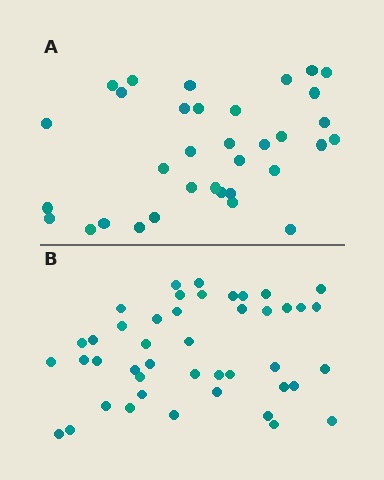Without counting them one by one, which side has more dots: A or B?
Region B (the bottom region) has more dots.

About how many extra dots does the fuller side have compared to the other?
Region B has roughly 10 or so more dots than region A.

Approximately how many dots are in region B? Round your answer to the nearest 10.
About 40 dots. (The exact count is 44, which rounds to 40.)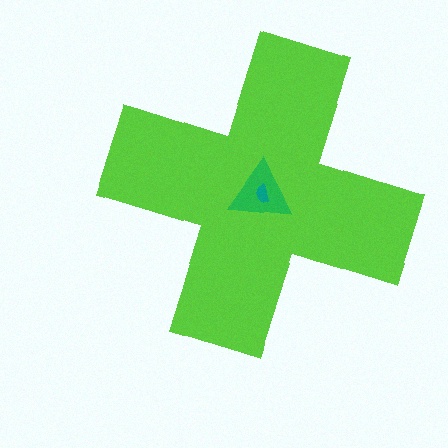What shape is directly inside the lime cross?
The green triangle.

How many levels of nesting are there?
3.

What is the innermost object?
The teal semicircle.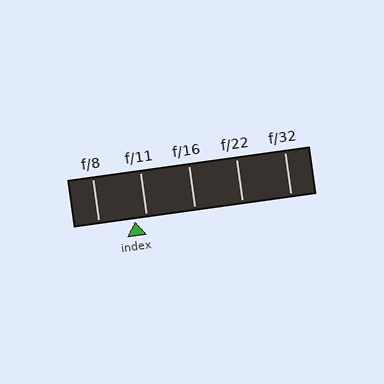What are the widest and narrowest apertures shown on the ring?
The widest aperture shown is f/8 and the narrowest is f/32.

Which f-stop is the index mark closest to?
The index mark is closest to f/11.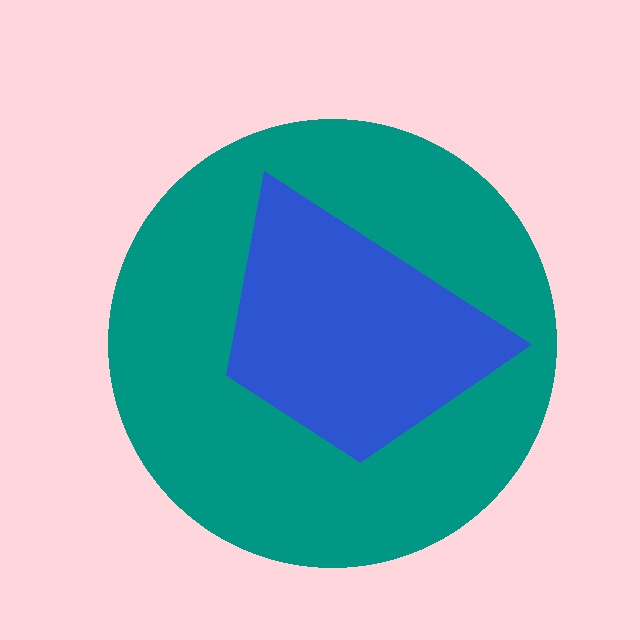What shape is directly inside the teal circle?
The blue trapezoid.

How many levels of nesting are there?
2.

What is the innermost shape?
The blue trapezoid.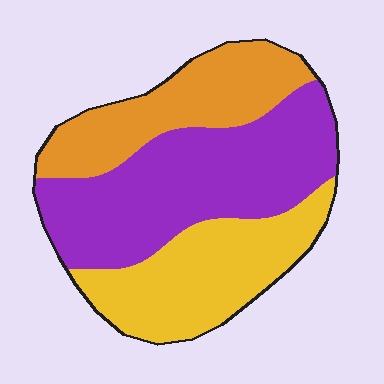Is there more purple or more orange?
Purple.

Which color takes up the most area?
Purple, at roughly 45%.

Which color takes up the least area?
Orange, at roughly 25%.